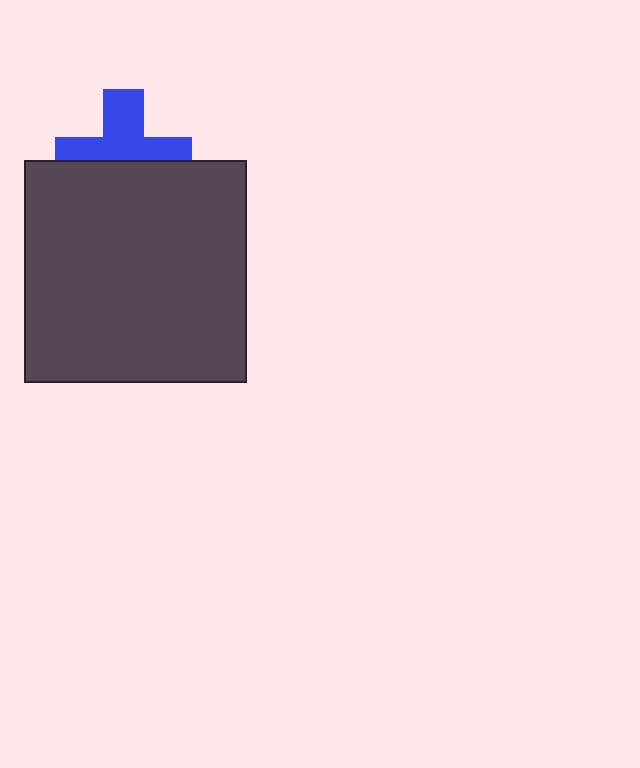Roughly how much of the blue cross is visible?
About half of it is visible (roughly 53%).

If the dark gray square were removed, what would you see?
You would see the complete blue cross.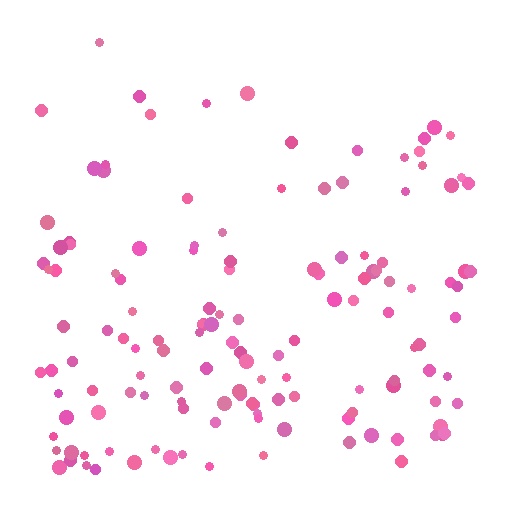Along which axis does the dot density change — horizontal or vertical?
Vertical.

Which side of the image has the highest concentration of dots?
The bottom.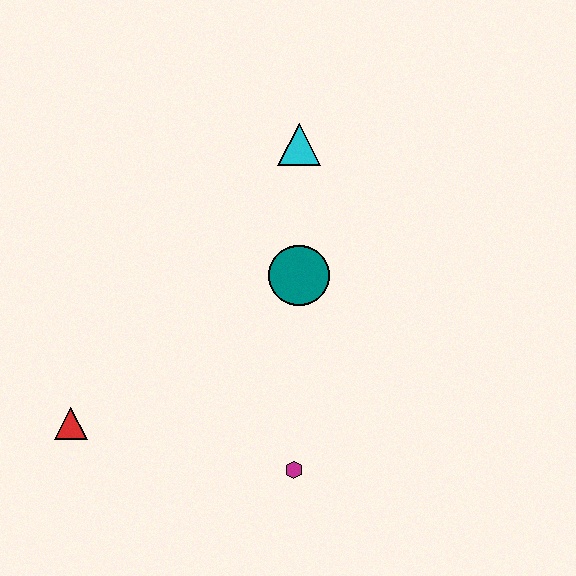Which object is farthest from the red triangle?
The cyan triangle is farthest from the red triangle.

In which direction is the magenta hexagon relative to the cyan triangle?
The magenta hexagon is below the cyan triangle.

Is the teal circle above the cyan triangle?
No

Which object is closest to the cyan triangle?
The teal circle is closest to the cyan triangle.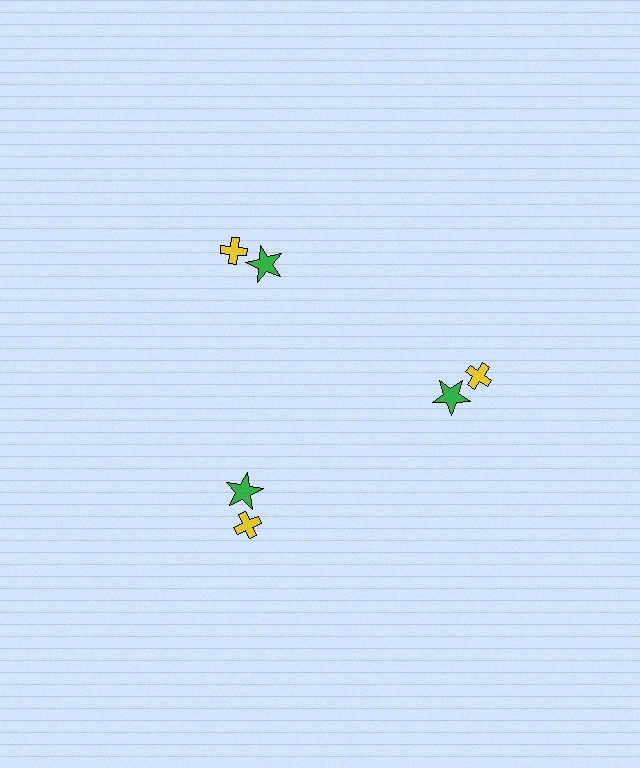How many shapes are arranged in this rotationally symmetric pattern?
There are 6 shapes, arranged in 3 groups of 2.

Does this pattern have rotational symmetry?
Yes, this pattern has 3-fold rotational symmetry. It looks the same after rotating 120 degrees around the center.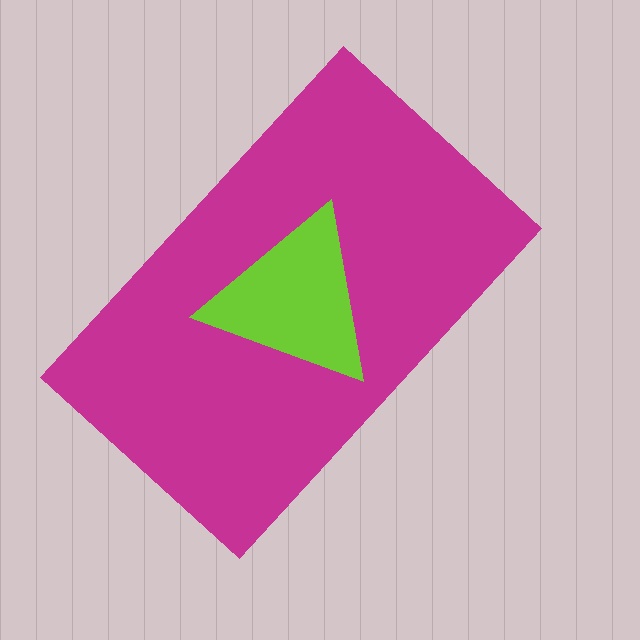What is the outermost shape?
The magenta rectangle.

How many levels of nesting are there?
2.